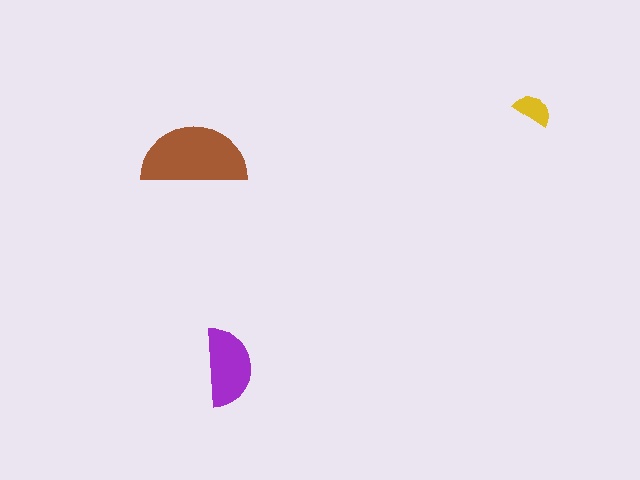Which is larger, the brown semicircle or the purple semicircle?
The brown one.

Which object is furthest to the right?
The yellow semicircle is rightmost.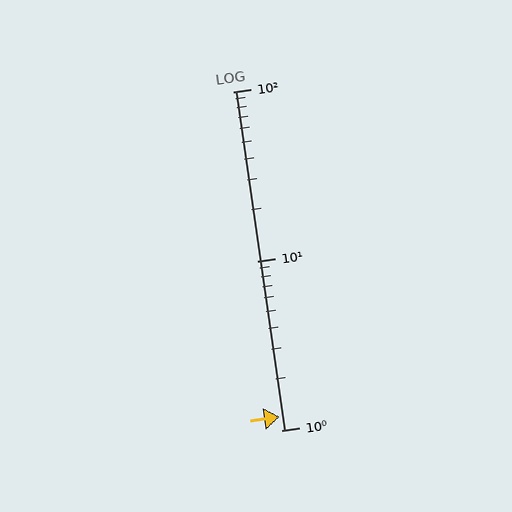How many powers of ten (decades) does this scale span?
The scale spans 2 decades, from 1 to 100.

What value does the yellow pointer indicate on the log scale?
The pointer indicates approximately 1.2.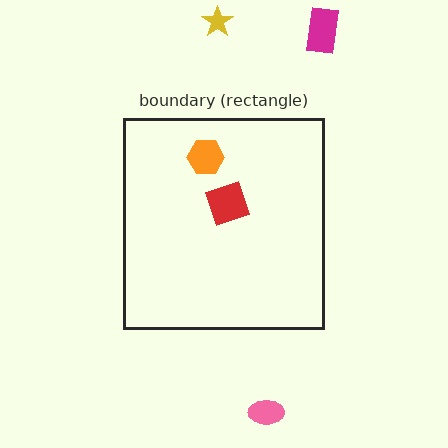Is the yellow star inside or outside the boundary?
Outside.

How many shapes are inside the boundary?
2 inside, 3 outside.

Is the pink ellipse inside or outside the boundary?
Outside.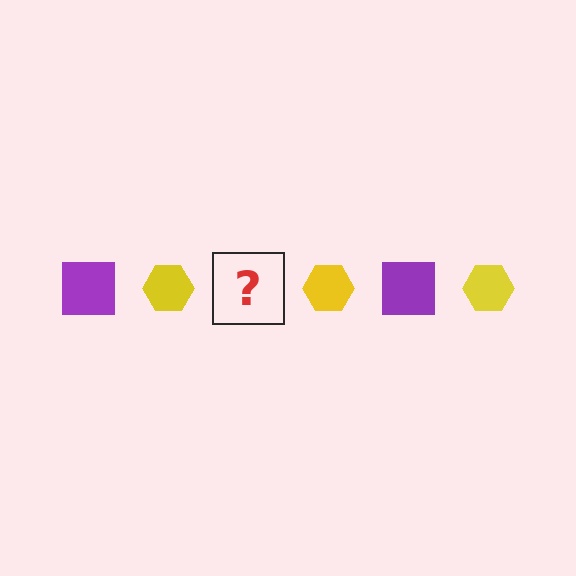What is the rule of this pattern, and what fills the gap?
The rule is that the pattern alternates between purple square and yellow hexagon. The gap should be filled with a purple square.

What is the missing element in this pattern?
The missing element is a purple square.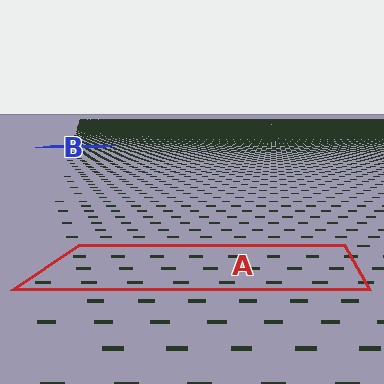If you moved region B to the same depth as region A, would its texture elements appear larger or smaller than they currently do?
They would appear larger. At a closer depth, the same texture elements are projected at a bigger on-screen size.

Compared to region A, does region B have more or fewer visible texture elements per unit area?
Region B has more texture elements per unit area — they are packed more densely because it is farther away.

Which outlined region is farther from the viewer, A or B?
Region B is farther from the viewer — the texture elements inside it appear smaller and more densely packed.